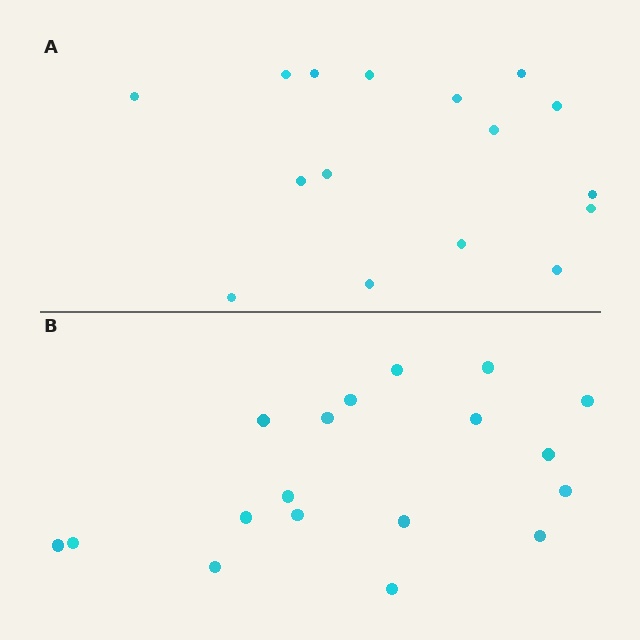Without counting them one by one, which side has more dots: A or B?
Region B (the bottom region) has more dots.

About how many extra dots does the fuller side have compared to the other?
Region B has just a few more — roughly 2 or 3 more dots than region A.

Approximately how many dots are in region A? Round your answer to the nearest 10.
About 20 dots. (The exact count is 16, which rounds to 20.)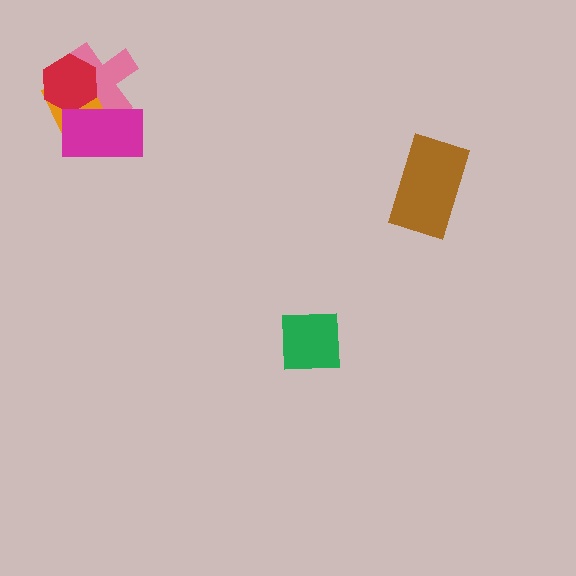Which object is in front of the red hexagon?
The magenta rectangle is in front of the red hexagon.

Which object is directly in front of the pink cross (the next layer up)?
The orange diamond is directly in front of the pink cross.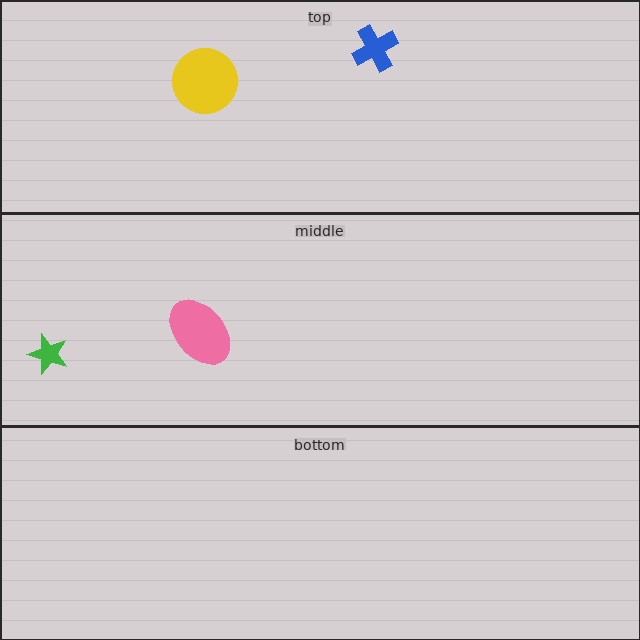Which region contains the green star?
The middle region.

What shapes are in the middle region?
The pink ellipse, the green star.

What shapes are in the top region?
The yellow circle, the blue cross.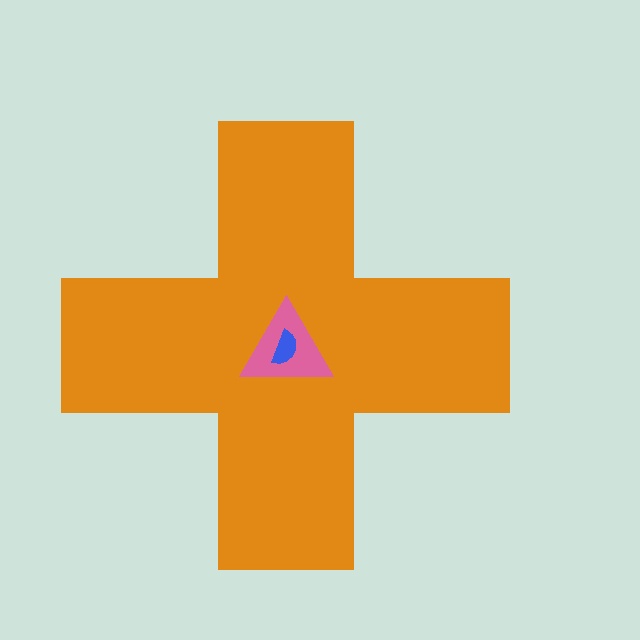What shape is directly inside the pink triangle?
The blue semicircle.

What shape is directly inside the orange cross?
The pink triangle.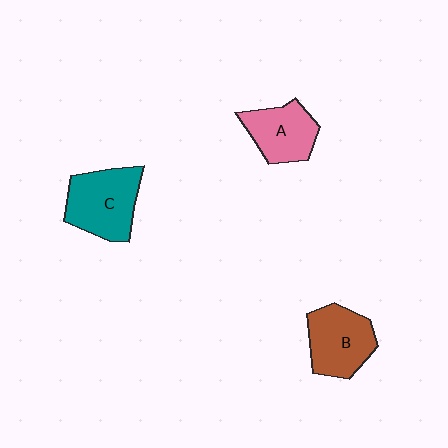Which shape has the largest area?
Shape C (teal).